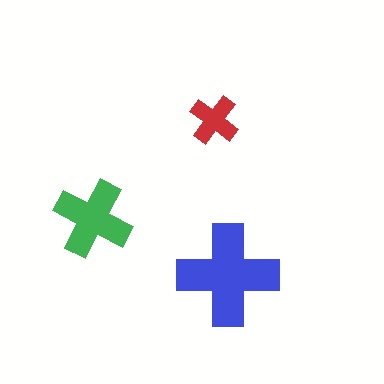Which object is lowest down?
The blue cross is bottommost.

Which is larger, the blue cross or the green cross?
The blue one.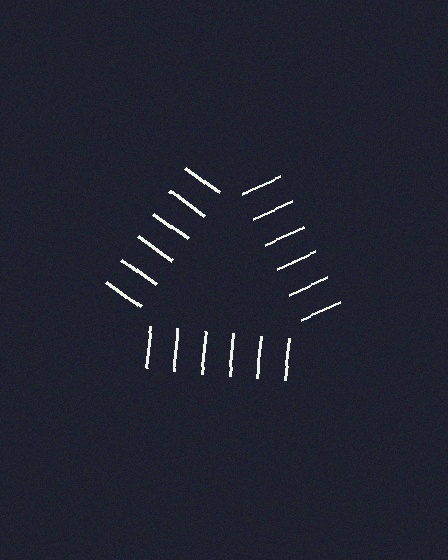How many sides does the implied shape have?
3 sides — the line-ends trace a triangle.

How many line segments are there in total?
18 — 6 along each of the 3 edges.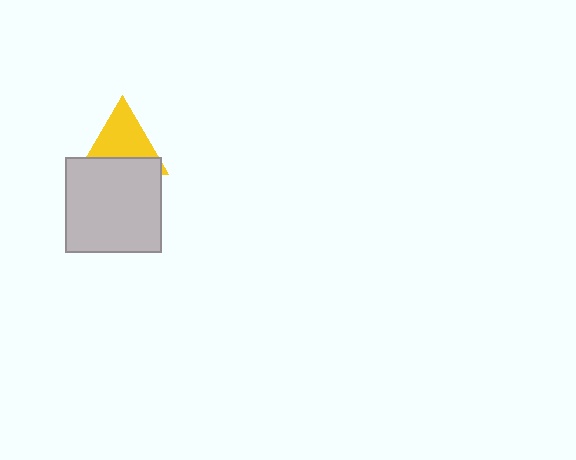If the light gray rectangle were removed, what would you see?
You would see the complete yellow triangle.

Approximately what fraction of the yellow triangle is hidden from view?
Roughly 38% of the yellow triangle is hidden behind the light gray rectangle.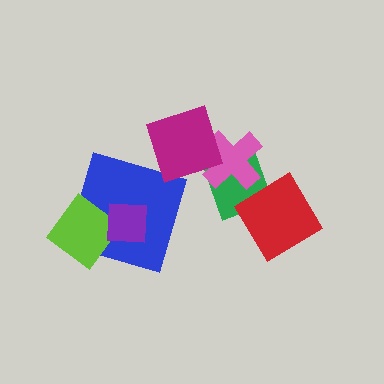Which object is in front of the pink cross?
The magenta diamond is in front of the pink cross.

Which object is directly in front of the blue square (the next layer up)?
The lime diamond is directly in front of the blue square.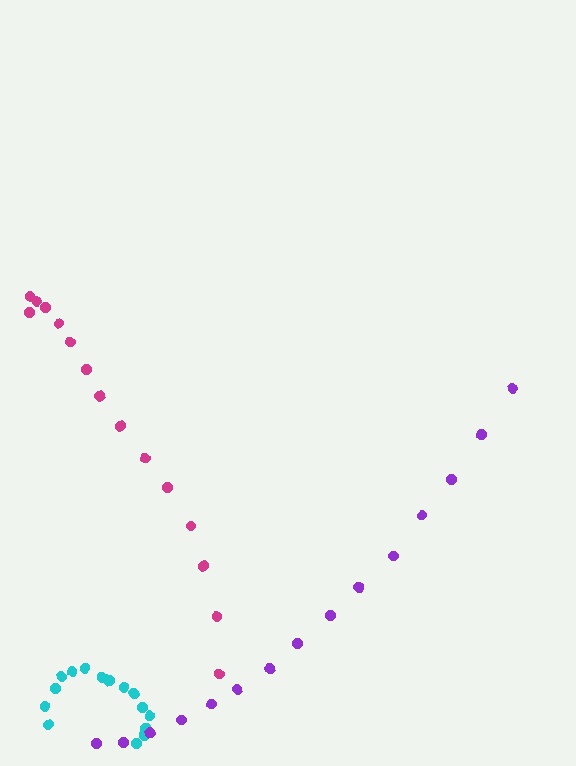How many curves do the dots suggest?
There are 3 distinct paths.